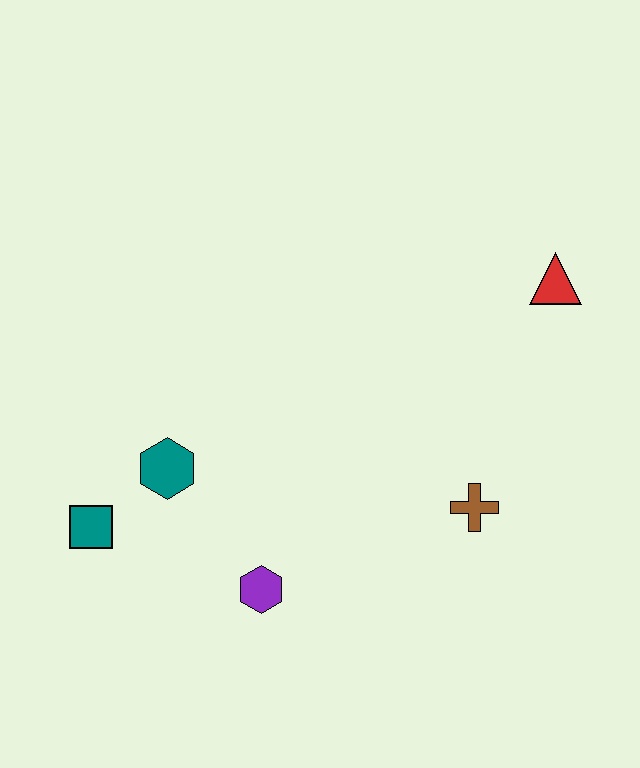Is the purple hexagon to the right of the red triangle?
No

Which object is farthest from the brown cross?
The teal square is farthest from the brown cross.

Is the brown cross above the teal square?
Yes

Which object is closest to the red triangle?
The brown cross is closest to the red triangle.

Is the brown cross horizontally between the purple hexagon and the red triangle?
Yes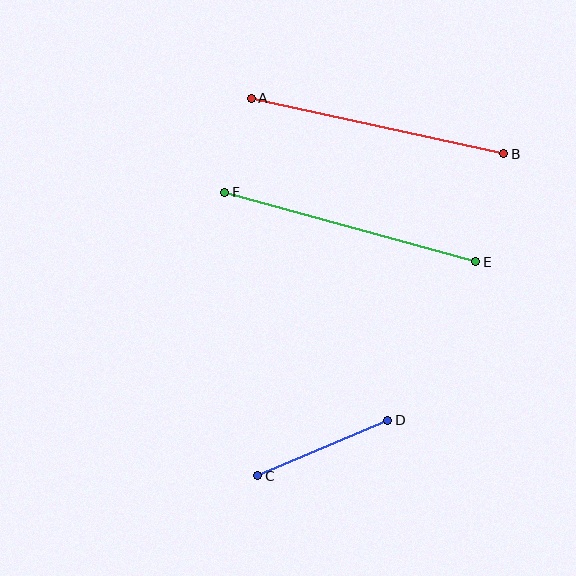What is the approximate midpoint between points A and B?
The midpoint is at approximately (378, 126) pixels.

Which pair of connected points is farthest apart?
Points E and F are farthest apart.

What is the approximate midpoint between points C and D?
The midpoint is at approximately (323, 448) pixels.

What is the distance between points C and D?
The distance is approximately 142 pixels.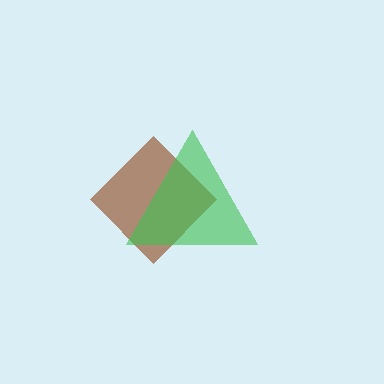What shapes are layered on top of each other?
The layered shapes are: a brown diamond, a green triangle.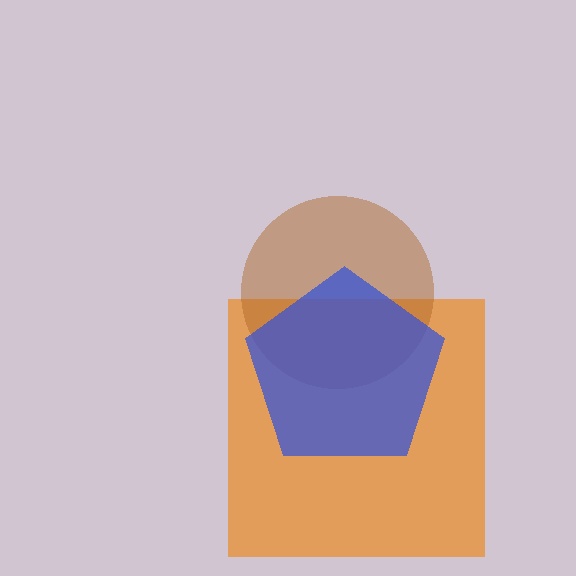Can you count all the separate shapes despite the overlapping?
Yes, there are 3 separate shapes.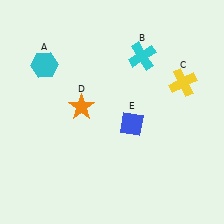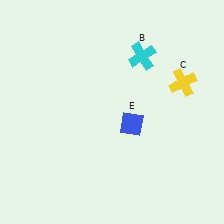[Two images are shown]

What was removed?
The cyan hexagon (A), the orange star (D) were removed in Image 2.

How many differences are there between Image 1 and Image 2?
There are 2 differences between the two images.